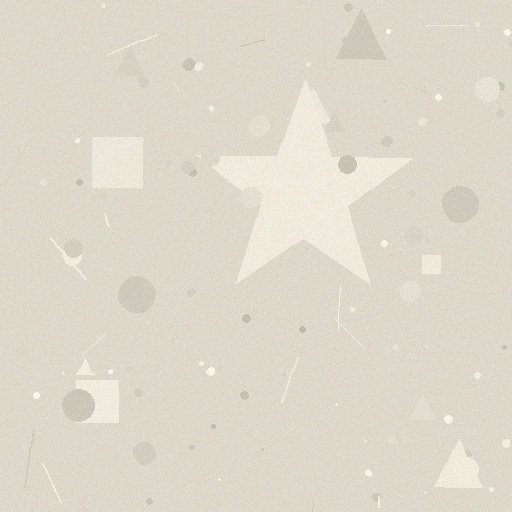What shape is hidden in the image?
A star is hidden in the image.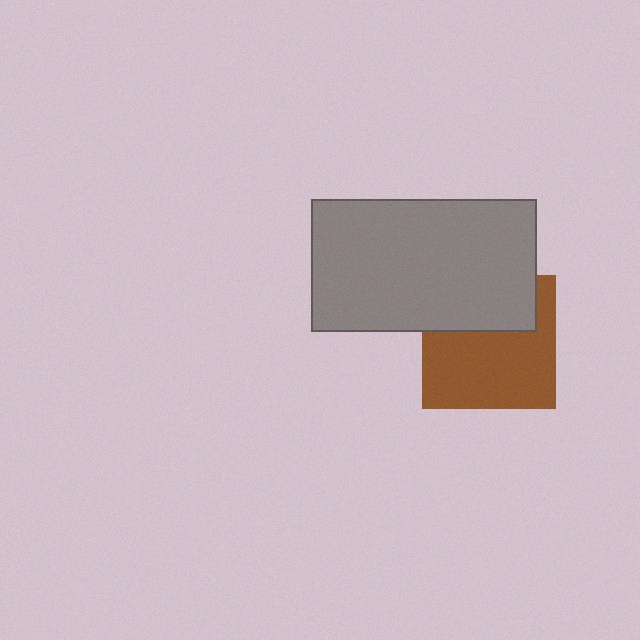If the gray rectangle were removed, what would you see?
You would see the complete brown square.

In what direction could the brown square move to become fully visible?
The brown square could move down. That would shift it out from behind the gray rectangle entirely.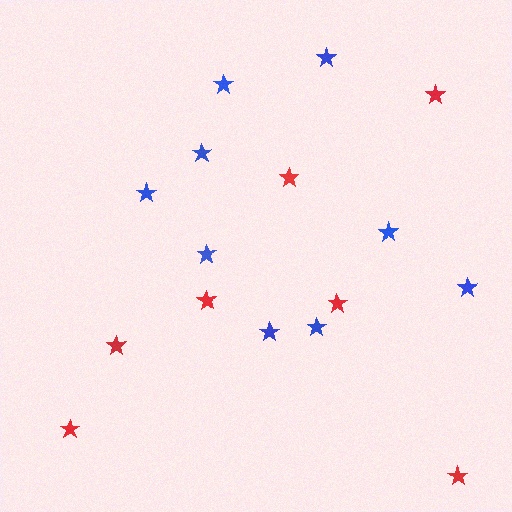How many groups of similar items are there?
There are 2 groups: one group of red stars (7) and one group of blue stars (9).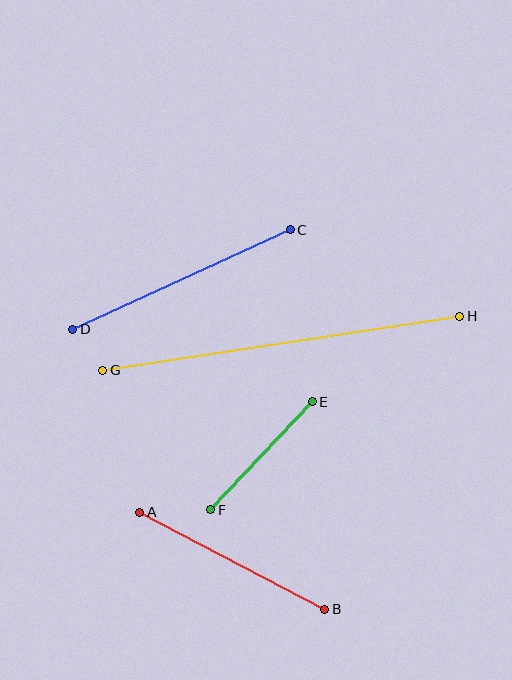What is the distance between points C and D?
The distance is approximately 239 pixels.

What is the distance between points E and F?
The distance is approximately 148 pixels.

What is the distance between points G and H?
The distance is approximately 361 pixels.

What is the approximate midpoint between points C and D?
The midpoint is at approximately (182, 280) pixels.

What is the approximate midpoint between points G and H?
The midpoint is at approximately (281, 343) pixels.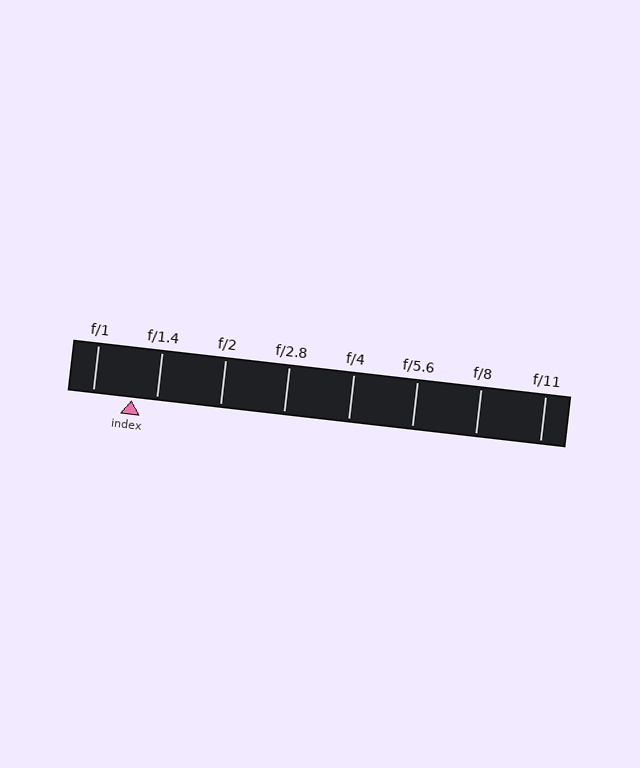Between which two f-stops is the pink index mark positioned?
The index mark is between f/1 and f/1.4.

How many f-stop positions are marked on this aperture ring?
There are 8 f-stop positions marked.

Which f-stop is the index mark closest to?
The index mark is closest to f/1.4.